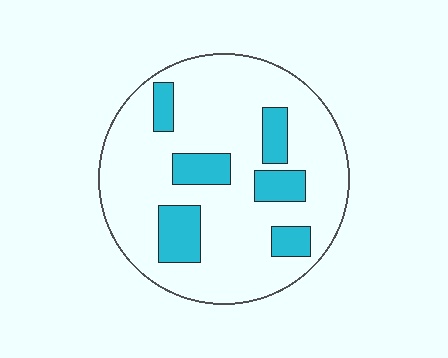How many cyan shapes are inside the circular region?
6.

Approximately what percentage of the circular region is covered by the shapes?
Approximately 20%.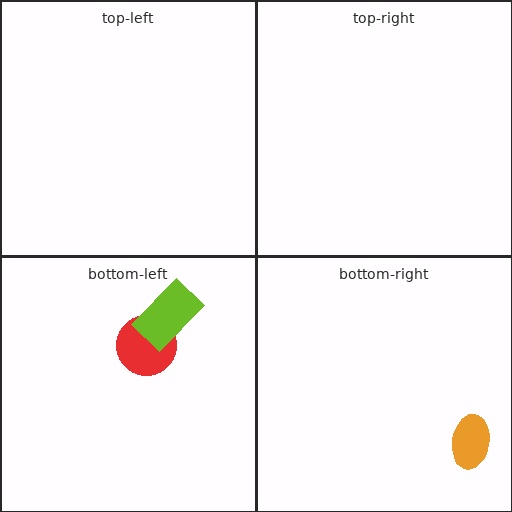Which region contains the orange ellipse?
The bottom-right region.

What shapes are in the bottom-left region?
The red circle, the lime rectangle.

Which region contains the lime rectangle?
The bottom-left region.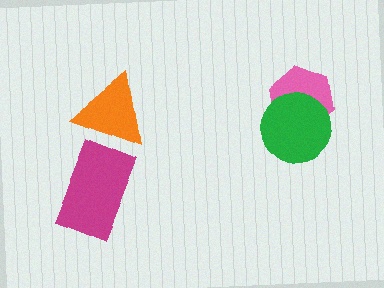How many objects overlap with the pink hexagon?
1 object overlaps with the pink hexagon.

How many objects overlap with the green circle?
1 object overlaps with the green circle.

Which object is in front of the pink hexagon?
The green circle is in front of the pink hexagon.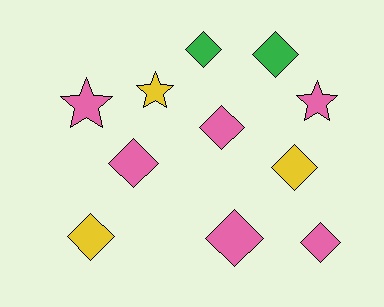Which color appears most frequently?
Pink, with 6 objects.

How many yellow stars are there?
There is 1 yellow star.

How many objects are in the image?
There are 11 objects.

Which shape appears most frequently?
Diamond, with 8 objects.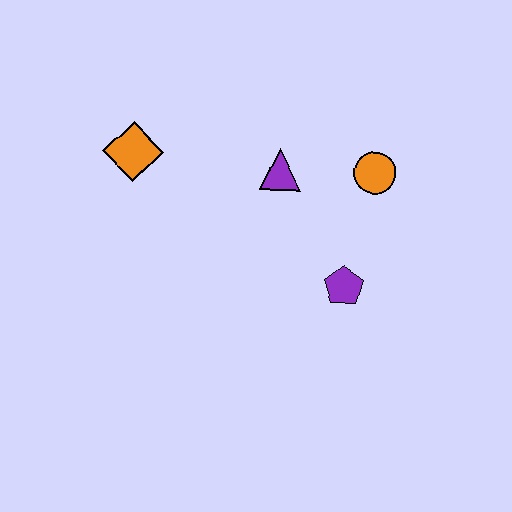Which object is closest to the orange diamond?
The purple triangle is closest to the orange diamond.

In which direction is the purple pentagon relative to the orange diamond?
The purple pentagon is to the right of the orange diamond.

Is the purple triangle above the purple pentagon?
Yes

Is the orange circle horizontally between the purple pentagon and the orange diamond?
No